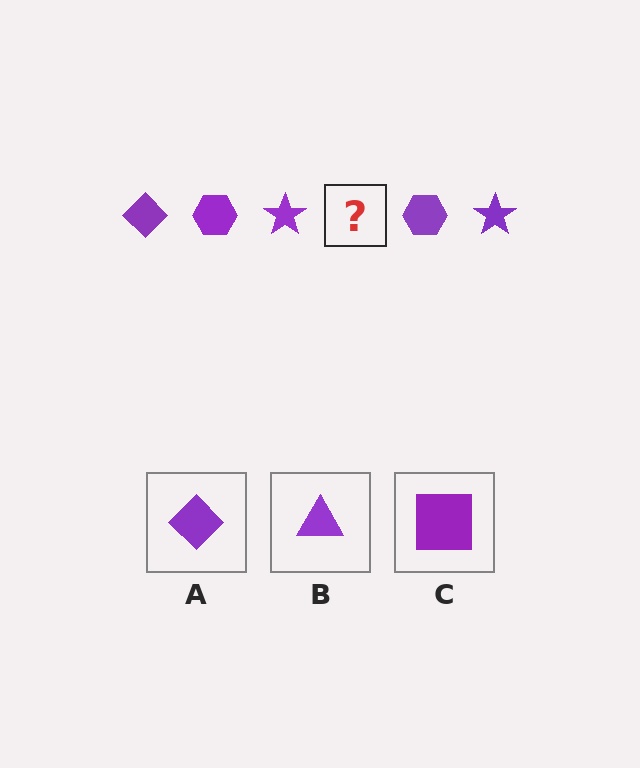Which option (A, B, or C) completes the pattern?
A.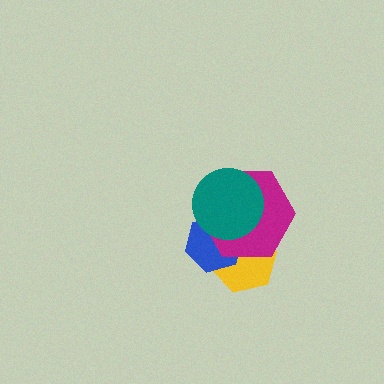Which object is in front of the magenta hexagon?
The teal circle is in front of the magenta hexagon.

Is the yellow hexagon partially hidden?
Yes, it is partially covered by another shape.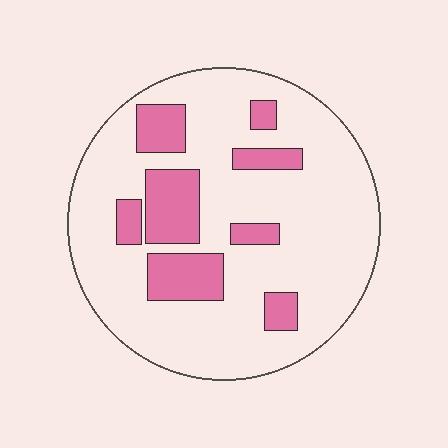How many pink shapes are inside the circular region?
8.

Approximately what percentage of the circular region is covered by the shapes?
Approximately 20%.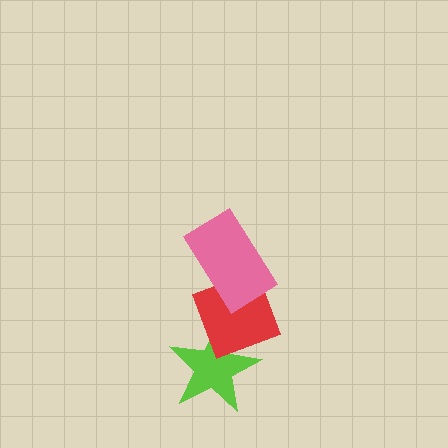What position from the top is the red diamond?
The red diamond is 2nd from the top.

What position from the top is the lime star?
The lime star is 3rd from the top.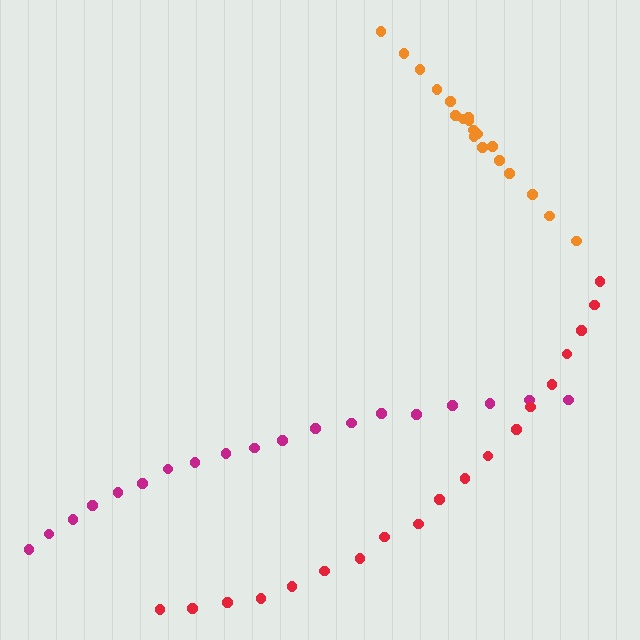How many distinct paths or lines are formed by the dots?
There are 3 distinct paths.